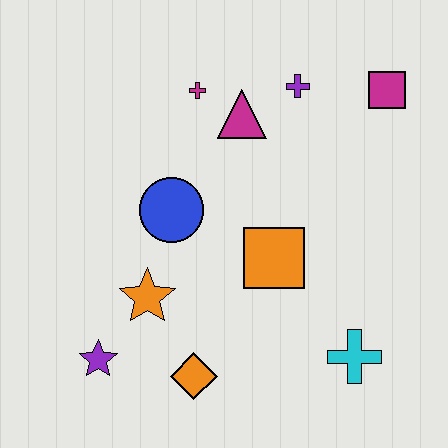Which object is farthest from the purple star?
The magenta square is farthest from the purple star.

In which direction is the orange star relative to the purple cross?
The orange star is below the purple cross.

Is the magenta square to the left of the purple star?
No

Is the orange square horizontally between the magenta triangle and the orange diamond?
No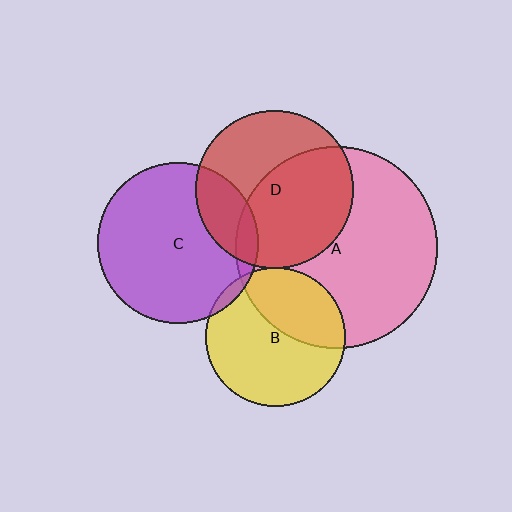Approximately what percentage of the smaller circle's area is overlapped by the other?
Approximately 5%.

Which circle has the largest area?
Circle A (pink).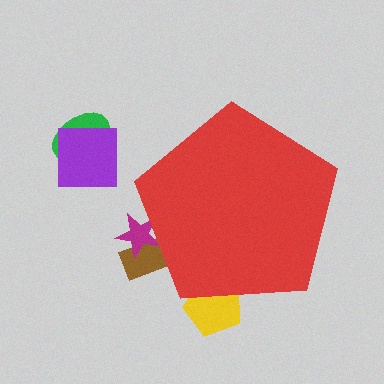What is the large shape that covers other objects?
A red pentagon.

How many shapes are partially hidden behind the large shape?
3 shapes are partially hidden.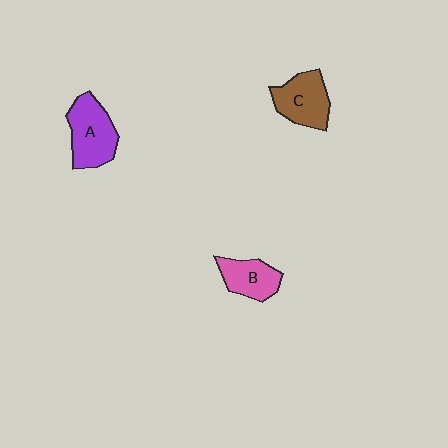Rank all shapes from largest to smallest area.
From largest to smallest: A (purple), C (brown), B (pink).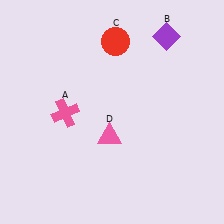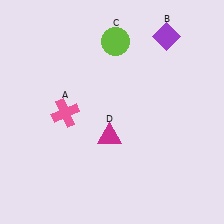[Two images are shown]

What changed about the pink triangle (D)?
In Image 1, D is pink. In Image 2, it changed to magenta.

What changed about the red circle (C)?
In Image 1, C is red. In Image 2, it changed to lime.